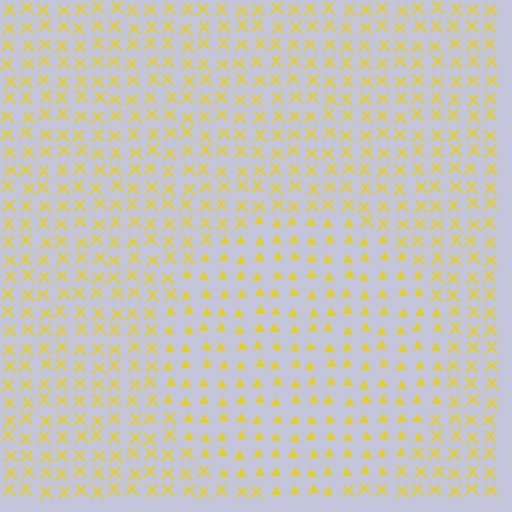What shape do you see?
I see a circle.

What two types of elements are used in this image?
The image uses triangles inside the circle region and X marks outside it.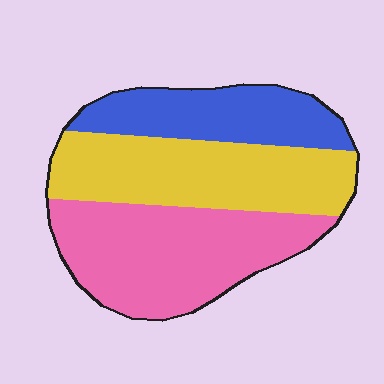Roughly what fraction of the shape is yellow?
Yellow takes up about three eighths (3/8) of the shape.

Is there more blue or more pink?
Pink.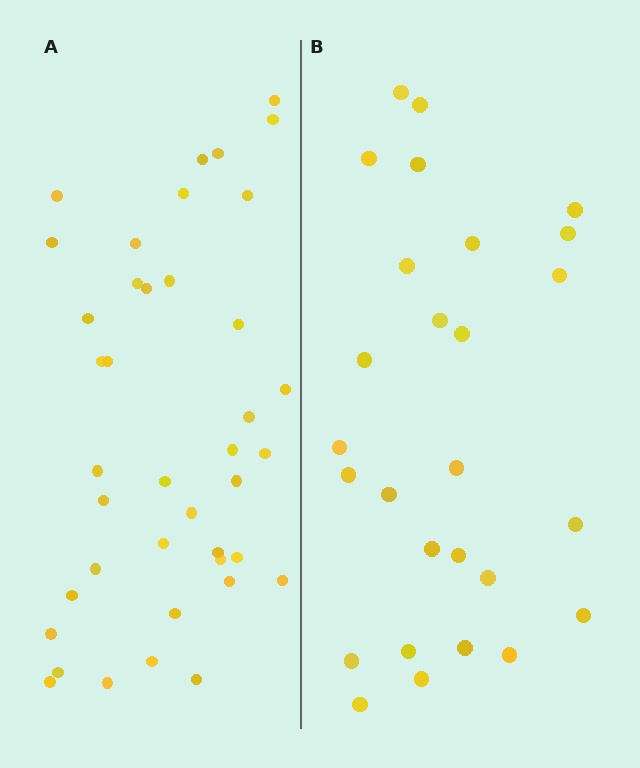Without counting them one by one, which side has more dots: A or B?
Region A (the left region) has more dots.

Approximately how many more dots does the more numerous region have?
Region A has approximately 15 more dots than region B.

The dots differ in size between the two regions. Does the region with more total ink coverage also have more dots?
No. Region B has more total ink coverage because its dots are larger, but region A actually contains more individual dots. Total area can be misleading — the number of items is what matters here.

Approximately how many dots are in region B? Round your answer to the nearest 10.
About 30 dots. (The exact count is 27, which rounds to 30.)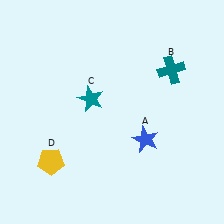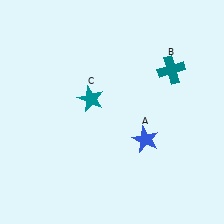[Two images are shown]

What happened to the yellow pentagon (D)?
The yellow pentagon (D) was removed in Image 2. It was in the bottom-left area of Image 1.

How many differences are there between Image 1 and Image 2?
There is 1 difference between the two images.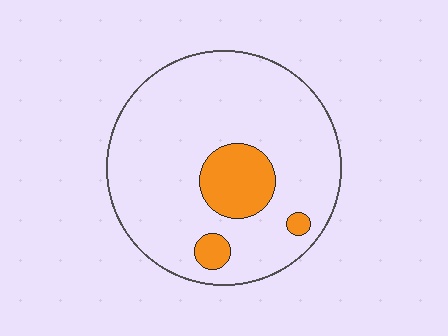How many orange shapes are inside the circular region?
3.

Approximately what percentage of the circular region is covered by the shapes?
Approximately 15%.